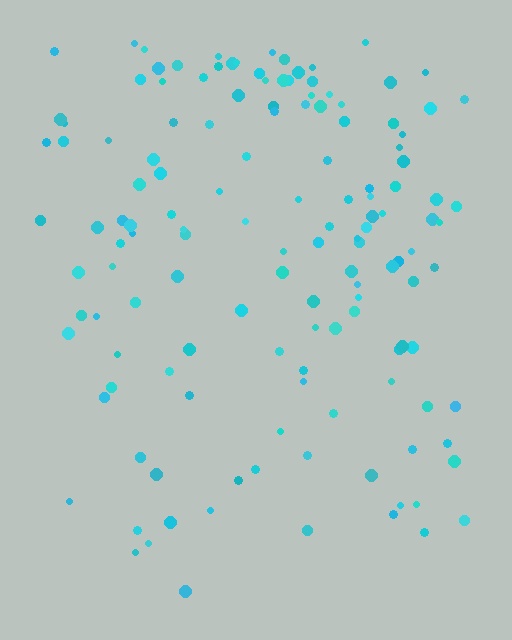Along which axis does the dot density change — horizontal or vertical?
Vertical.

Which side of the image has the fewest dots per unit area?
The bottom.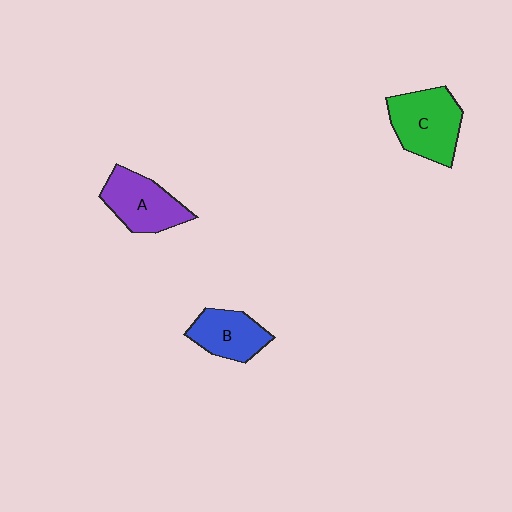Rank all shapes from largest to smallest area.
From largest to smallest: C (green), A (purple), B (blue).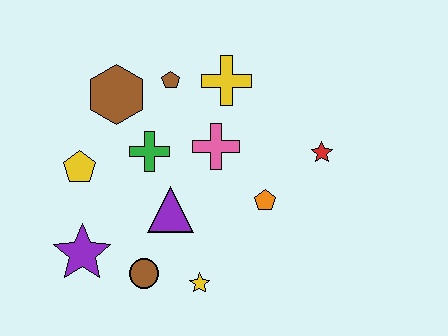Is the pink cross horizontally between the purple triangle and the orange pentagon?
Yes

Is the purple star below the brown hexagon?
Yes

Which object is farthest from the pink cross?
The purple star is farthest from the pink cross.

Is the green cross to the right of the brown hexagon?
Yes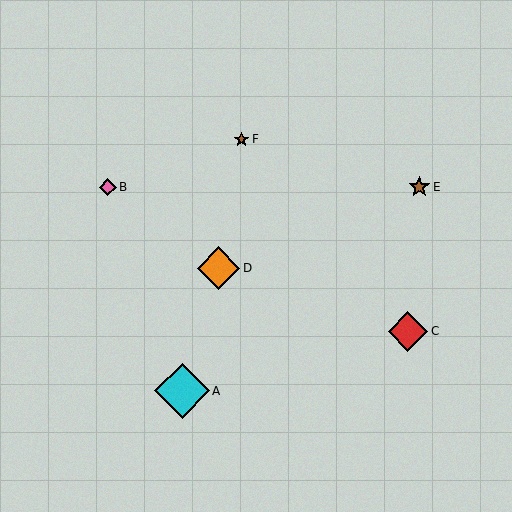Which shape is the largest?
The cyan diamond (labeled A) is the largest.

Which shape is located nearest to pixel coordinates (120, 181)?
The pink diamond (labeled B) at (108, 187) is nearest to that location.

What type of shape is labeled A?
Shape A is a cyan diamond.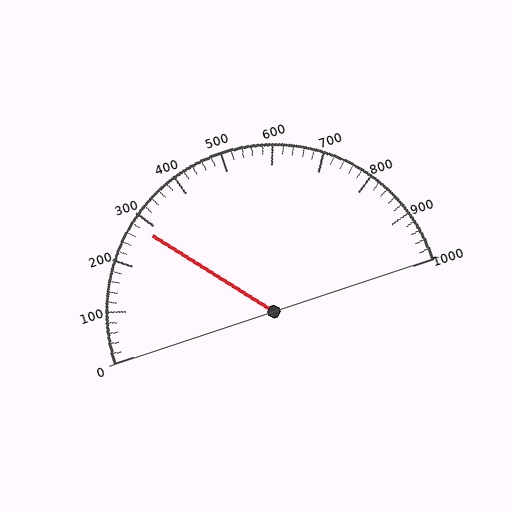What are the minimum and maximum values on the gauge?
The gauge ranges from 0 to 1000.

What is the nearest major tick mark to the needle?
The nearest major tick mark is 300.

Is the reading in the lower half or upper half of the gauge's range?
The reading is in the lower half of the range (0 to 1000).